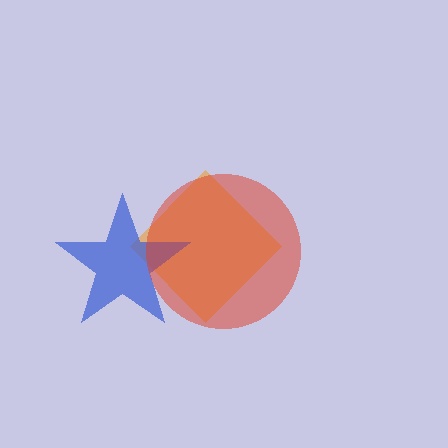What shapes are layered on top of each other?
The layered shapes are: an orange diamond, a blue star, a red circle.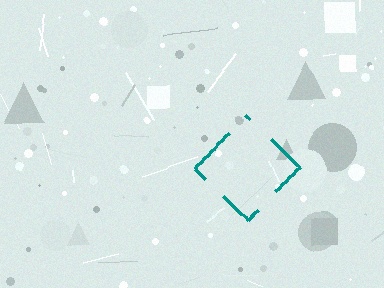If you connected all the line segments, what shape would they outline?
They would outline a diamond.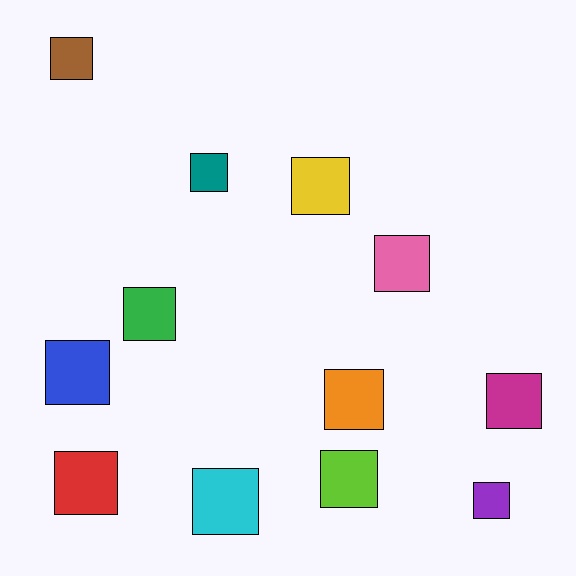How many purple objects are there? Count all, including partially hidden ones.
There is 1 purple object.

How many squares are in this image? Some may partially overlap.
There are 12 squares.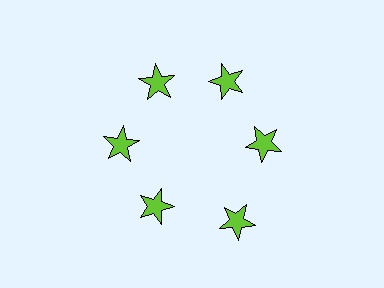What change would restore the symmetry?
The symmetry would be restored by moving it inward, back onto the ring so that all 6 stars sit at equal angles and equal distance from the center.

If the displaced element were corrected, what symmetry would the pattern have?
It would have 6-fold rotational symmetry — the pattern would map onto itself every 60 degrees.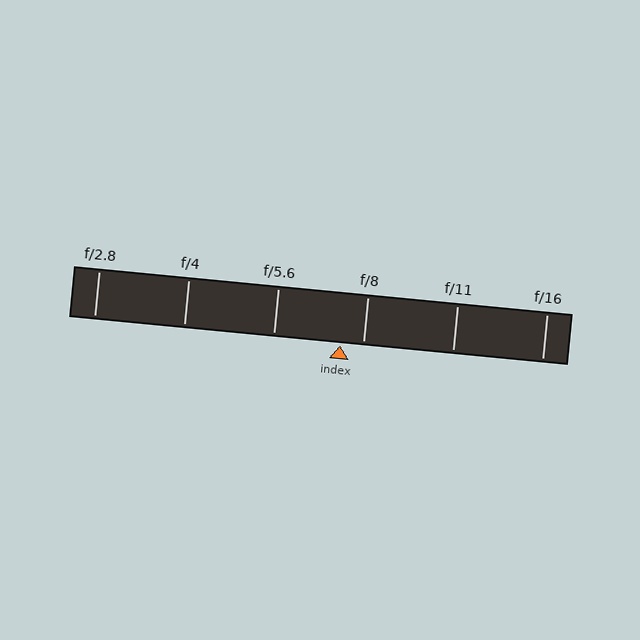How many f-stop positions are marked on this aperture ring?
There are 6 f-stop positions marked.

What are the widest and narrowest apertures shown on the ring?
The widest aperture shown is f/2.8 and the narrowest is f/16.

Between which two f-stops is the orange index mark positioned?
The index mark is between f/5.6 and f/8.